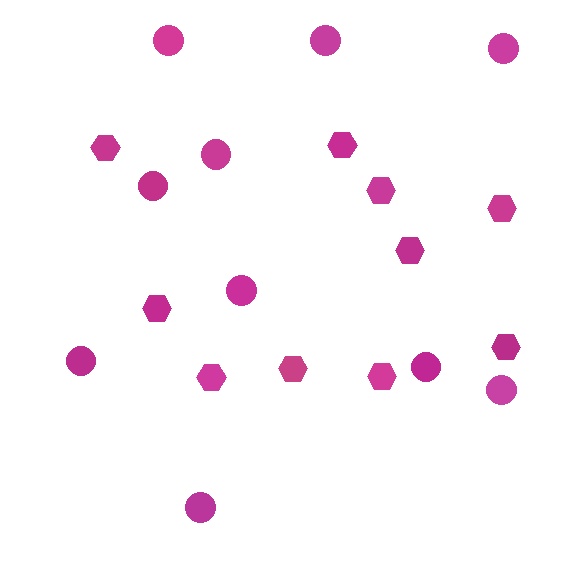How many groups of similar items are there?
There are 2 groups: one group of circles (10) and one group of hexagons (10).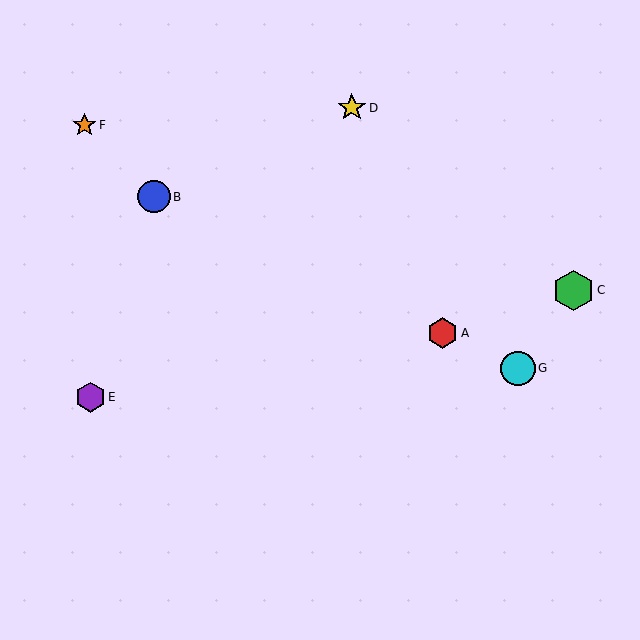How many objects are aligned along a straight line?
3 objects (A, B, G) are aligned along a straight line.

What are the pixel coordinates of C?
Object C is at (574, 291).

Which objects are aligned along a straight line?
Objects A, B, G are aligned along a straight line.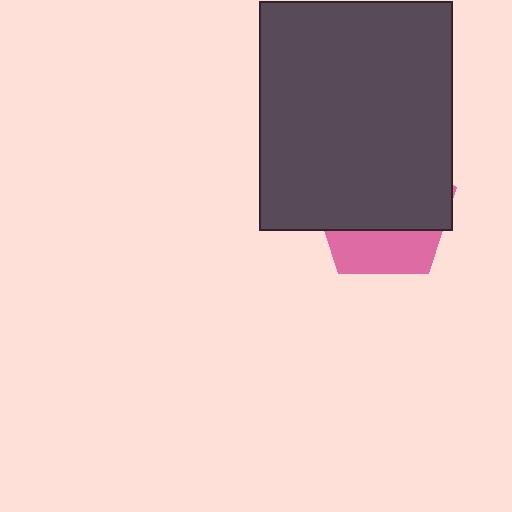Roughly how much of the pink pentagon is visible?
A small part of it is visible (roughly 31%).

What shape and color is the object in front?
The object in front is a dark gray rectangle.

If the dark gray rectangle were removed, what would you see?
You would see the complete pink pentagon.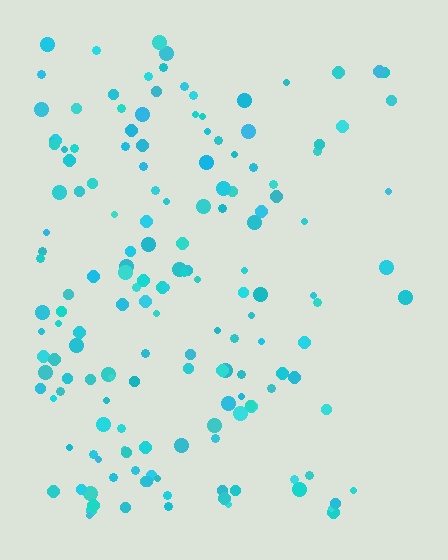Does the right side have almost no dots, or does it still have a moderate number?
Still a moderate number, just noticeably fewer than the left.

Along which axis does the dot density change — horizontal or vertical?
Horizontal.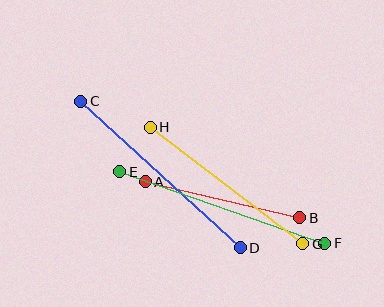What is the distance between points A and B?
The distance is approximately 158 pixels.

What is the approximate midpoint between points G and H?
The midpoint is at approximately (227, 186) pixels.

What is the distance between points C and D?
The distance is approximately 216 pixels.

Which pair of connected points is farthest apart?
Points E and F are farthest apart.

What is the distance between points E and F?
The distance is approximately 217 pixels.